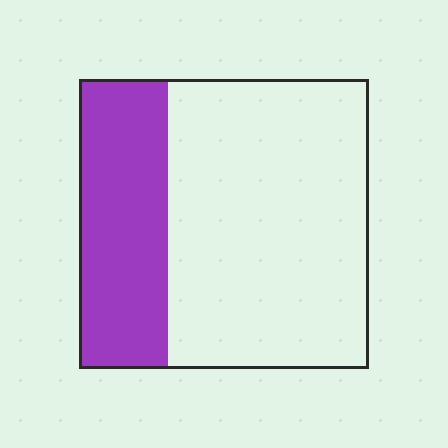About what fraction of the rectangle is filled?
About one third (1/3).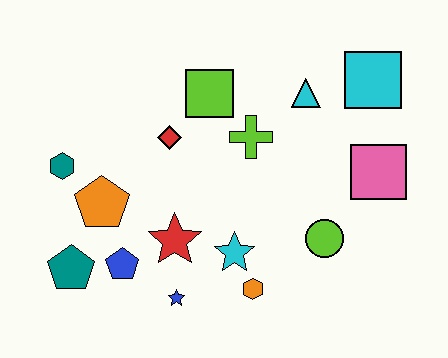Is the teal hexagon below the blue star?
No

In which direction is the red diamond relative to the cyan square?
The red diamond is to the left of the cyan square.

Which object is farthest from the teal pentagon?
The cyan square is farthest from the teal pentagon.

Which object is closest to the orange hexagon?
The cyan star is closest to the orange hexagon.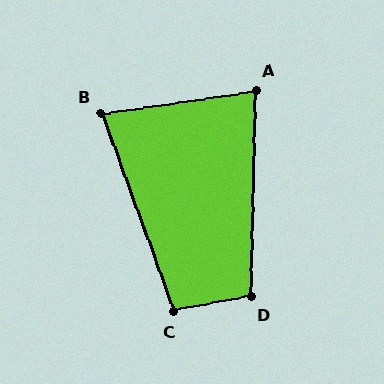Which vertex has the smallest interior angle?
B, at approximately 78 degrees.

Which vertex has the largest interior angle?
D, at approximately 102 degrees.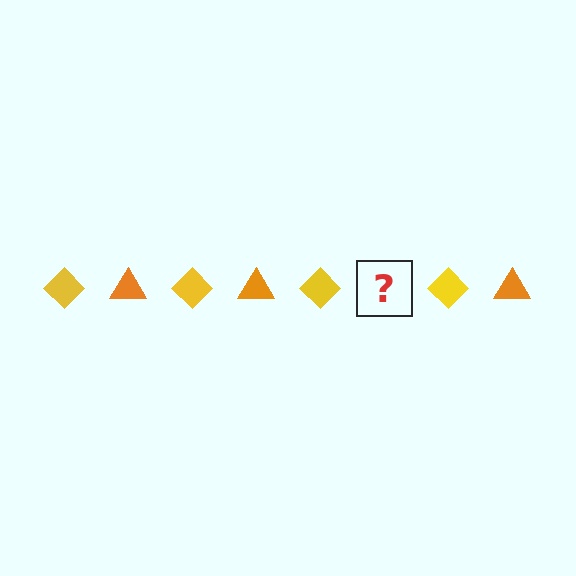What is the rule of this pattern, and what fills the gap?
The rule is that the pattern alternates between yellow diamond and orange triangle. The gap should be filled with an orange triangle.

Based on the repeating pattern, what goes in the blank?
The blank should be an orange triangle.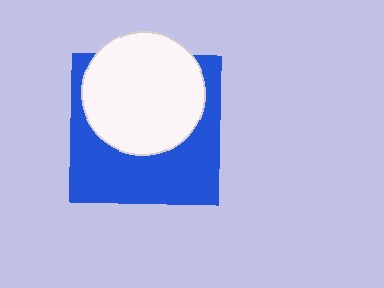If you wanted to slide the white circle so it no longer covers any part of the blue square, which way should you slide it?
Slide it up — that is the most direct way to separate the two shapes.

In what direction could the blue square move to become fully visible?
The blue square could move down. That would shift it out from behind the white circle entirely.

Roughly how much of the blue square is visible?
About half of it is visible (roughly 53%).